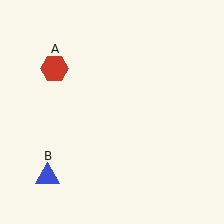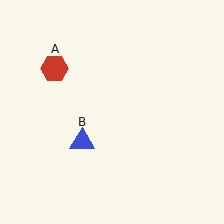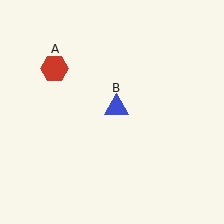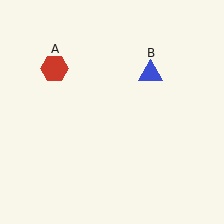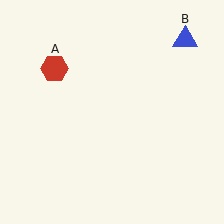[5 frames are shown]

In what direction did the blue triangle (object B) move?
The blue triangle (object B) moved up and to the right.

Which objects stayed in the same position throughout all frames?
Red hexagon (object A) remained stationary.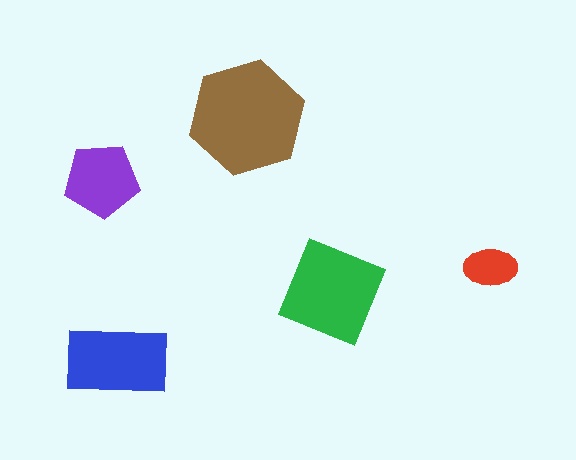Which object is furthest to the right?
The red ellipse is rightmost.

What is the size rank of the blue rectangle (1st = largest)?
3rd.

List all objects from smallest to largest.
The red ellipse, the purple pentagon, the blue rectangle, the green diamond, the brown hexagon.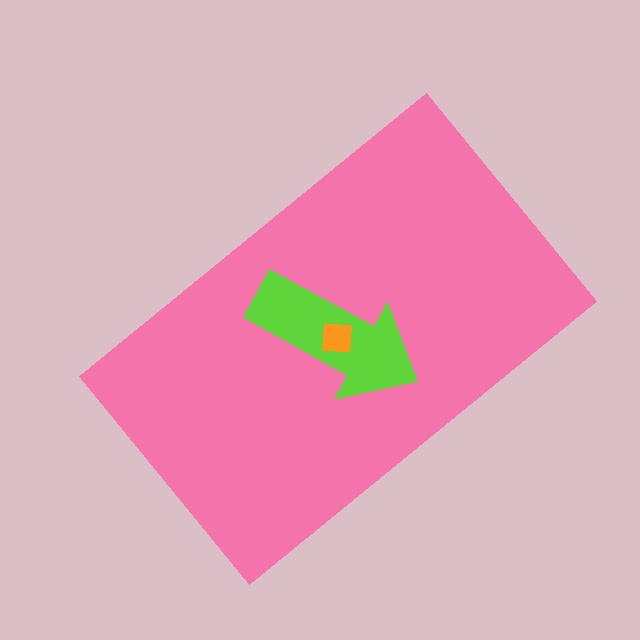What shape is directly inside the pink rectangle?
The lime arrow.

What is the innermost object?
The orange square.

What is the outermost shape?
The pink rectangle.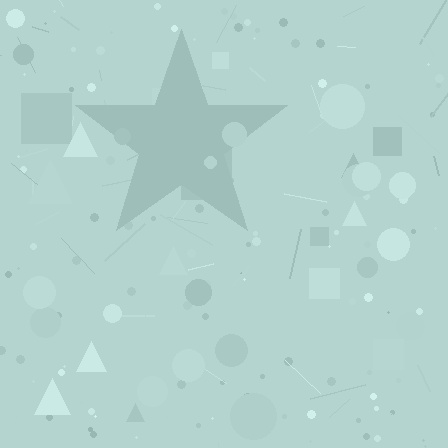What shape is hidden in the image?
A star is hidden in the image.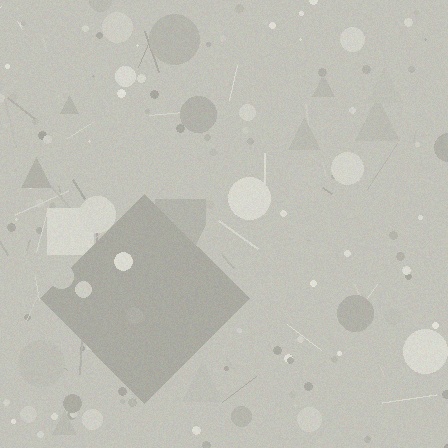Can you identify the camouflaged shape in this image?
The camouflaged shape is a diamond.